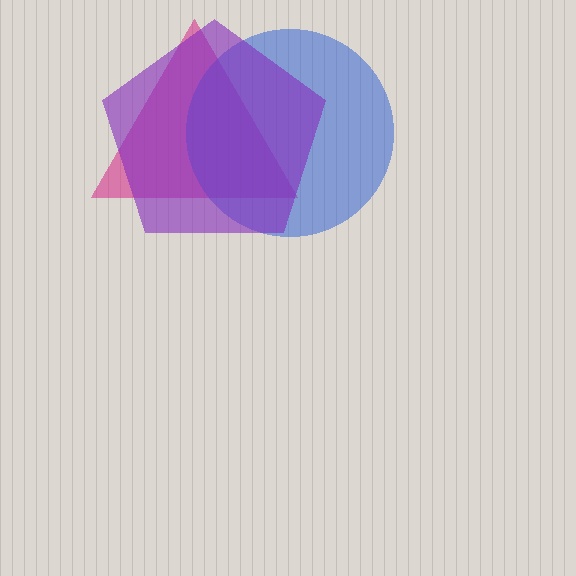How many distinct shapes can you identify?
There are 3 distinct shapes: a magenta triangle, a blue circle, a purple pentagon.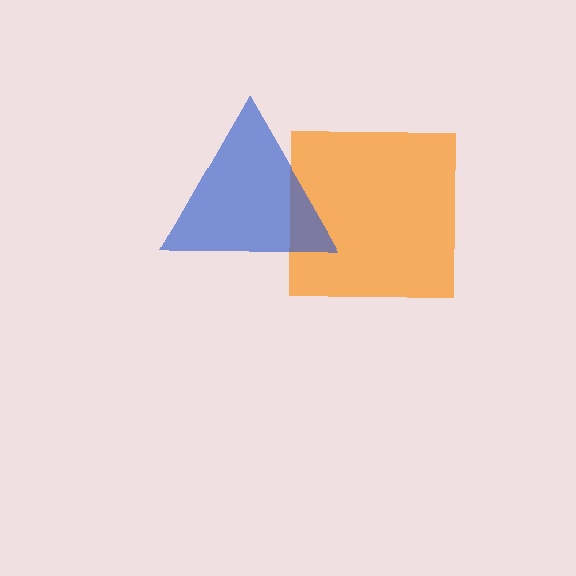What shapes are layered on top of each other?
The layered shapes are: an orange square, a blue triangle.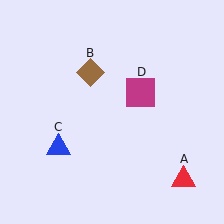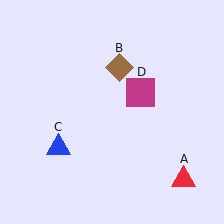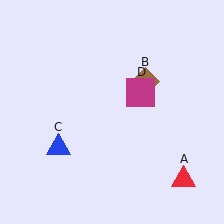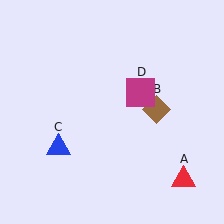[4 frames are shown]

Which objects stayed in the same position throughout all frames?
Red triangle (object A) and blue triangle (object C) and magenta square (object D) remained stationary.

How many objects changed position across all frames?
1 object changed position: brown diamond (object B).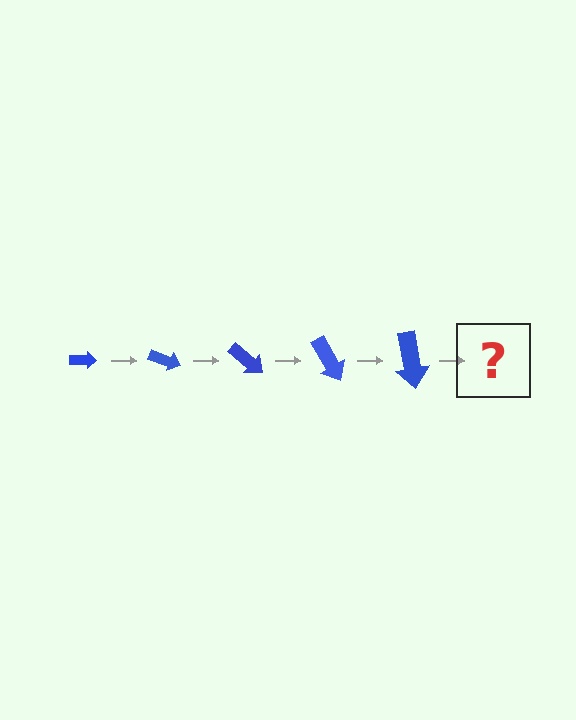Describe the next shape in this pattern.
It should be an arrow, larger than the previous one and rotated 100 degrees from the start.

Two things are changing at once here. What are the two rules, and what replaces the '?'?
The two rules are that the arrow grows larger each step and it rotates 20 degrees each step. The '?' should be an arrow, larger than the previous one and rotated 100 degrees from the start.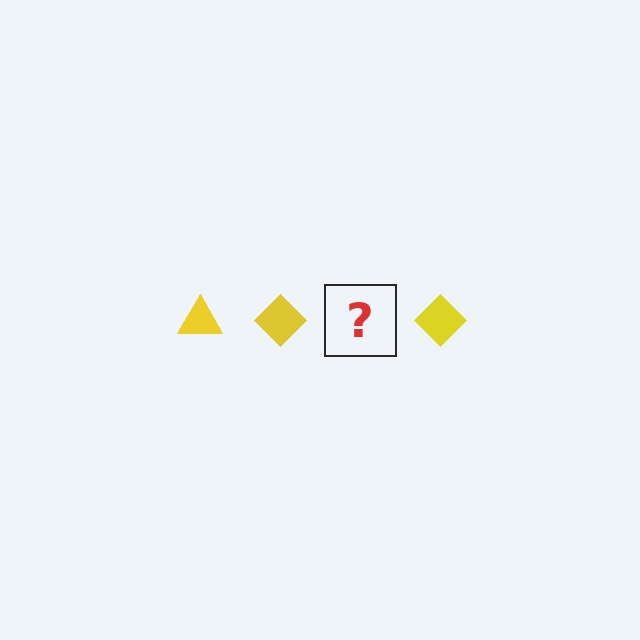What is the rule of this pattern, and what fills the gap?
The rule is that the pattern cycles through triangle, diamond shapes in yellow. The gap should be filled with a yellow triangle.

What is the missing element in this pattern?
The missing element is a yellow triangle.